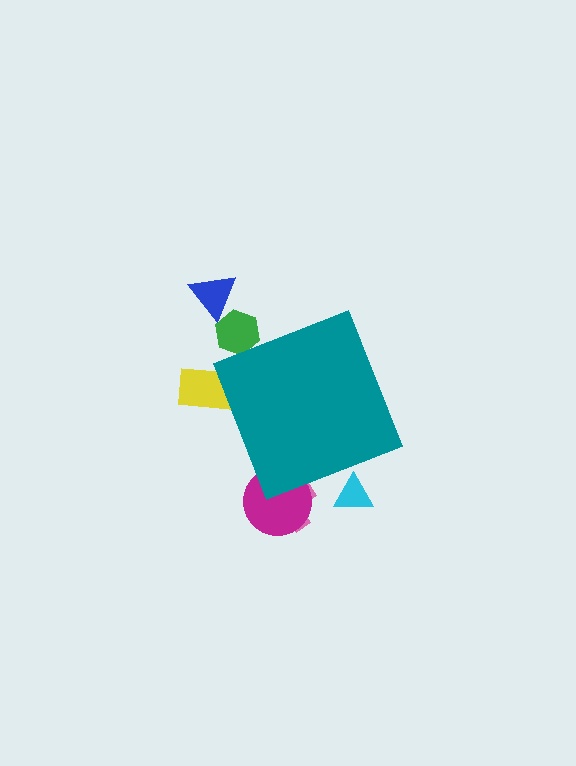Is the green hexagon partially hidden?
Yes, the green hexagon is partially hidden behind the teal diamond.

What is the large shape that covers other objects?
A teal diamond.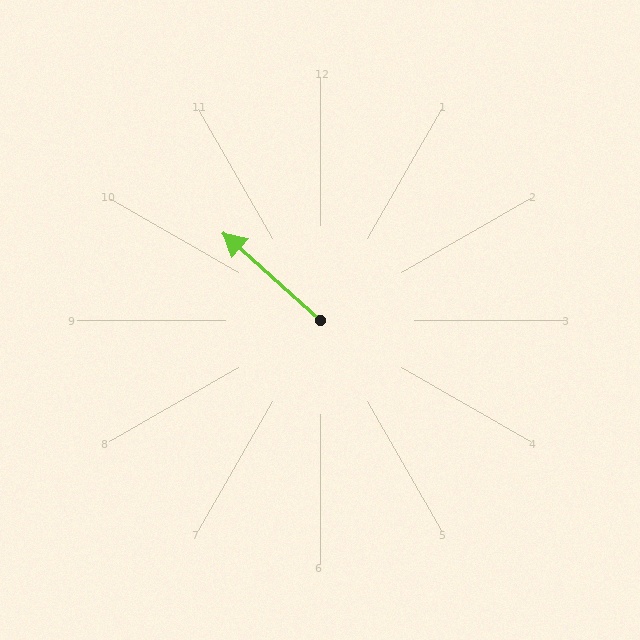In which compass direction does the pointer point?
Northwest.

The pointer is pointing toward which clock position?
Roughly 10 o'clock.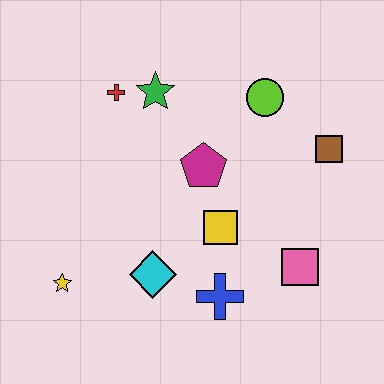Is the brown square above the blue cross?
Yes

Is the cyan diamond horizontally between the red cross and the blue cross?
Yes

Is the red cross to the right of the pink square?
No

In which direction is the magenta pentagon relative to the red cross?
The magenta pentagon is to the right of the red cross.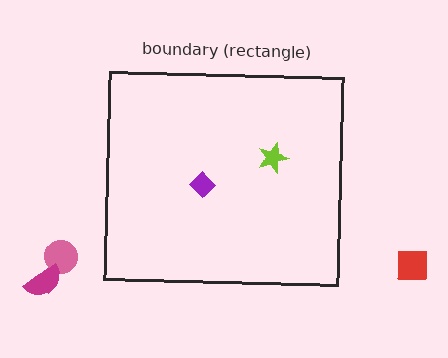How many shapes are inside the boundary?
2 inside, 3 outside.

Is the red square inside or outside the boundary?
Outside.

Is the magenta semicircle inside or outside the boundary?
Outside.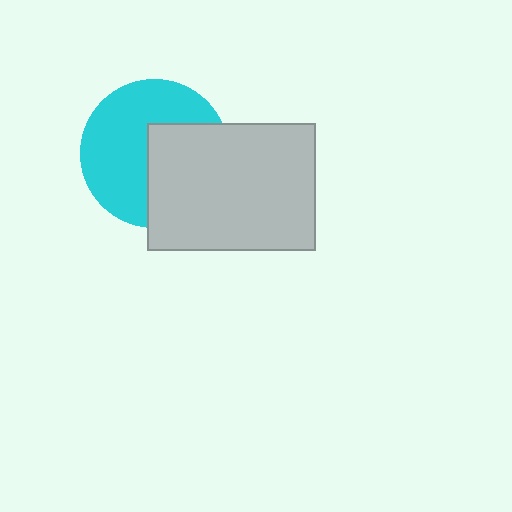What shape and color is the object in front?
The object in front is a light gray rectangle.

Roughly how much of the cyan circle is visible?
About half of it is visible (roughly 58%).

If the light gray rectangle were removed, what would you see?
You would see the complete cyan circle.